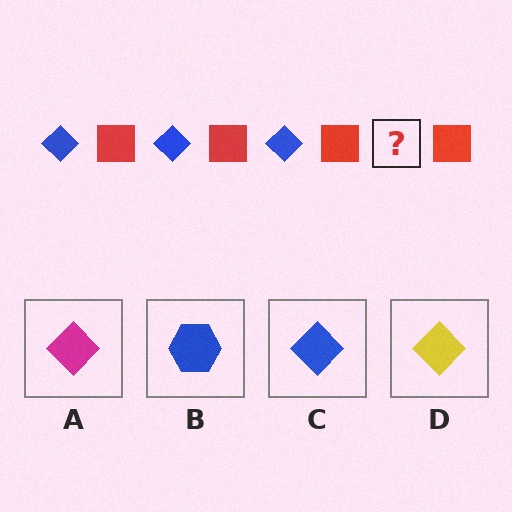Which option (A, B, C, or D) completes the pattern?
C.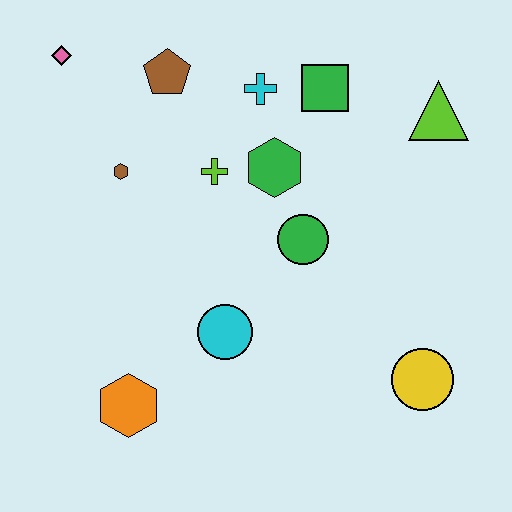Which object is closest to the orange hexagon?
The cyan circle is closest to the orange hexagon.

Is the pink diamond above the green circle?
Yes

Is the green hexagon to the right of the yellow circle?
No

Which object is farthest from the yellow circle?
The pink diamond is farthest from the yellow circle.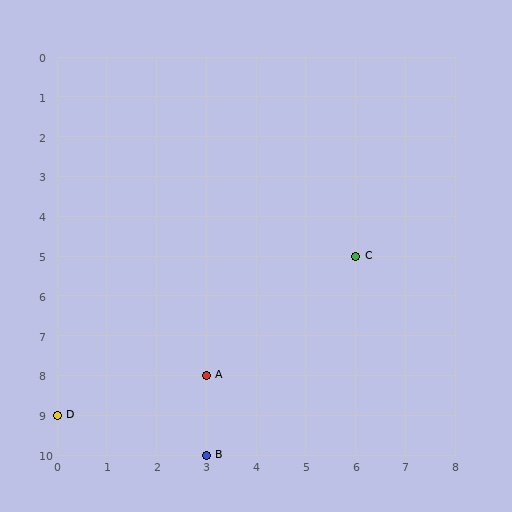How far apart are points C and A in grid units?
Points C and A are 3 columns and 3 rows apart (about 4.2 grid units diagonally).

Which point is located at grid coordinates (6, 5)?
Point C is at (6, 5).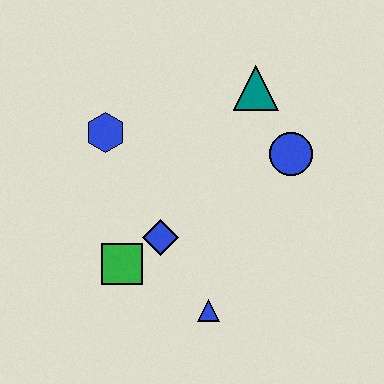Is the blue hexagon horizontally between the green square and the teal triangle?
No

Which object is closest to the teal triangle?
The blue circle is closest to the teal triangle.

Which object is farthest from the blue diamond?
The teal triangle is farthest from the blue diamond.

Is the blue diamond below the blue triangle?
No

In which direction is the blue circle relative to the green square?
The blue circle is to the right of the green square.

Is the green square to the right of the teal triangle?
No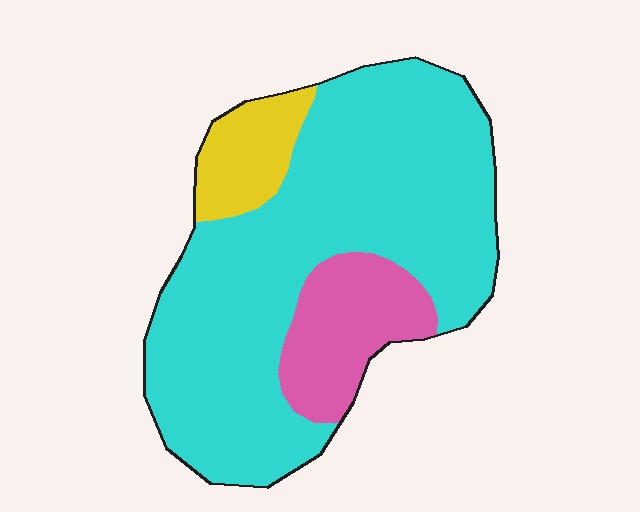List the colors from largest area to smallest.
From largest to smallest: cyan, pink, yellow.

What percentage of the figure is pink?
Pink takes up about one sixth (1/6) of the figure.